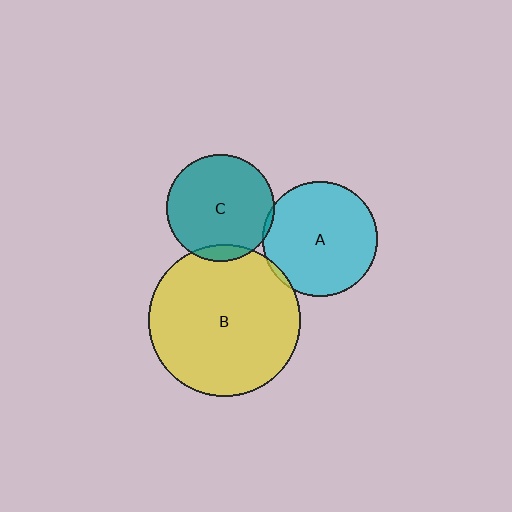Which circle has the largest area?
Circle B (yellow).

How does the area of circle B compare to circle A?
Approximately 1.7 times.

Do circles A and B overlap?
Yes.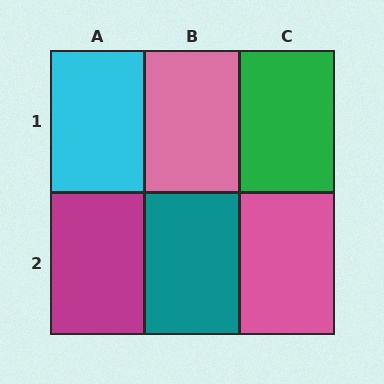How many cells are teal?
1 cell is teal.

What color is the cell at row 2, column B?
Teal.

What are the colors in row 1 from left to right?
Cyan, pink, green.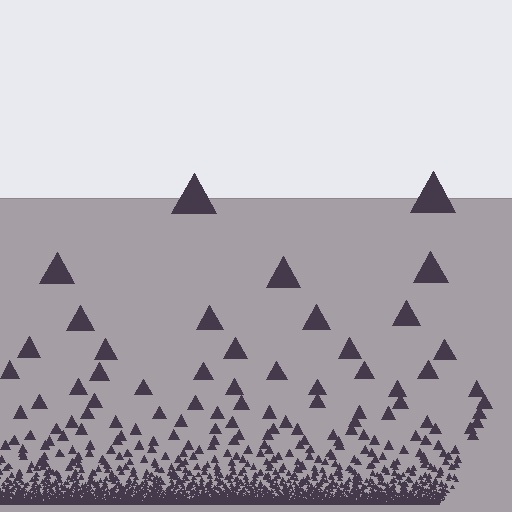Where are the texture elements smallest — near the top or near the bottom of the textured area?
Near the bottom.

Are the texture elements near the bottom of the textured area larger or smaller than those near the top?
Smaller. The gradient is inverted — elements near the bottom are smaller and denser.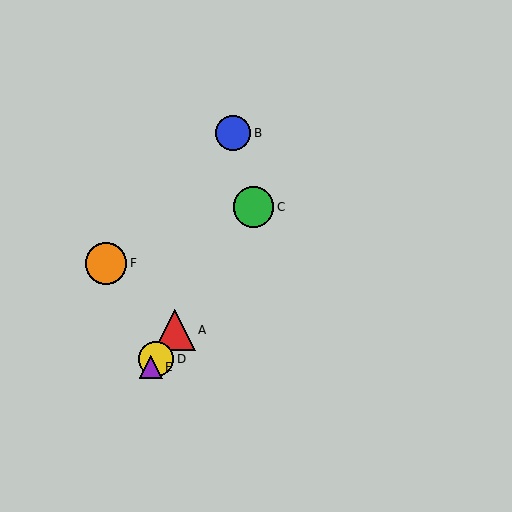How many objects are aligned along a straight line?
4 objects (A, C, D, E) are aligned along a straight line.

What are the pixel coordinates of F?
Object F is at (106, 263).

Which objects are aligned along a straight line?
Objects A, C, D, E are aligned along a straight line.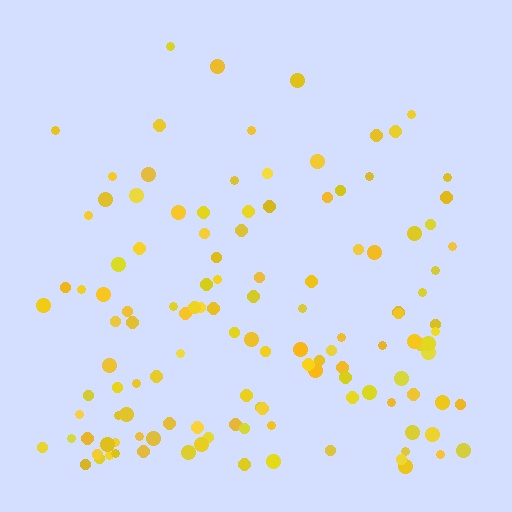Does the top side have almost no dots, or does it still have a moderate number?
Still a moderate number, just noticeably fewer than the bottom.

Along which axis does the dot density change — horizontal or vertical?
Vertical.